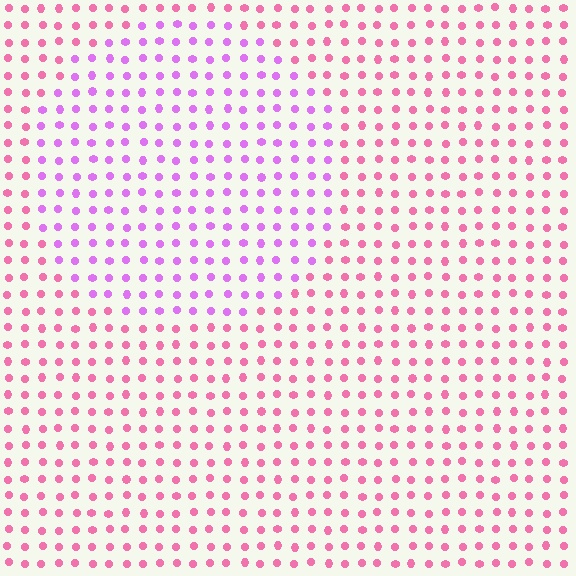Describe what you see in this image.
The image is filled with small pink elements in a uniform arrangement. A circle-shaped region is visible where the elements are tinted to a slightly different hue, forming a subtle color boundary.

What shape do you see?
I see a circle.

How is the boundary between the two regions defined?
The boundary is defined purely by a slight shift in hue (about 42 degrees). Spacing, size, and orientation are identical on both sides.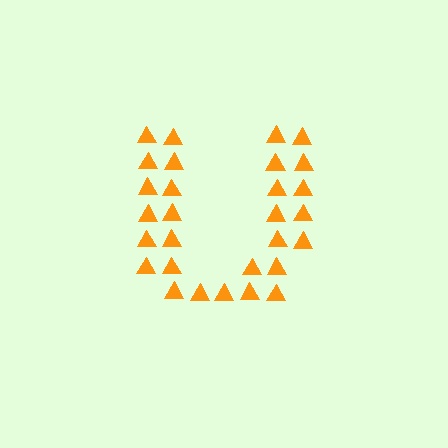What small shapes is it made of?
It is made of small triangles.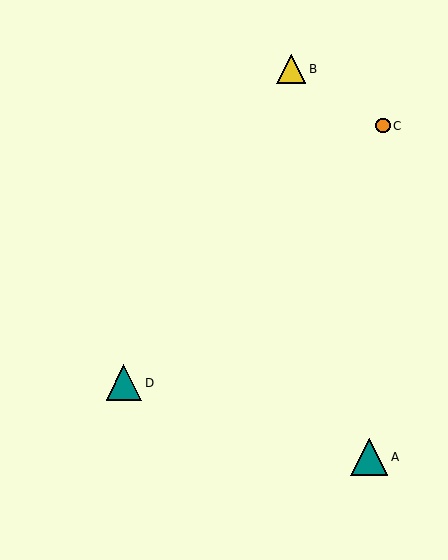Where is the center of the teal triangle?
The center of the teal triangle is at (124, 383).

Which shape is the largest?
The teal triangle (labeled A) is the largest.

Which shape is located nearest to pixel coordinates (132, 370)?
The teal triangle (labeled D) at (124, 383) is nearest to that location.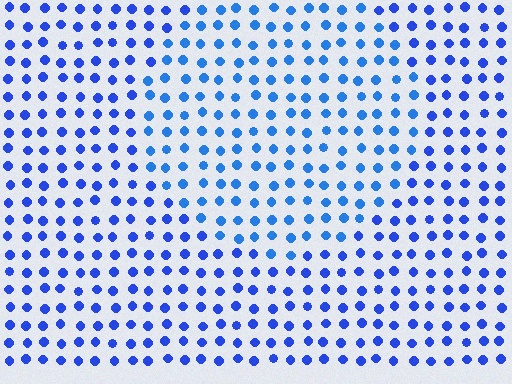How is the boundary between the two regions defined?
The boundary is defined purely by a slight shift in hue (about 17 degrees). Spacing, size, and orientation are identical on both sides.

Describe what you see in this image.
The image is filled with small blue elements in a uniform arrangement. A circle-shaped region is visible where the elements are tinted to a slightly different hue, forming a subtle color boundary.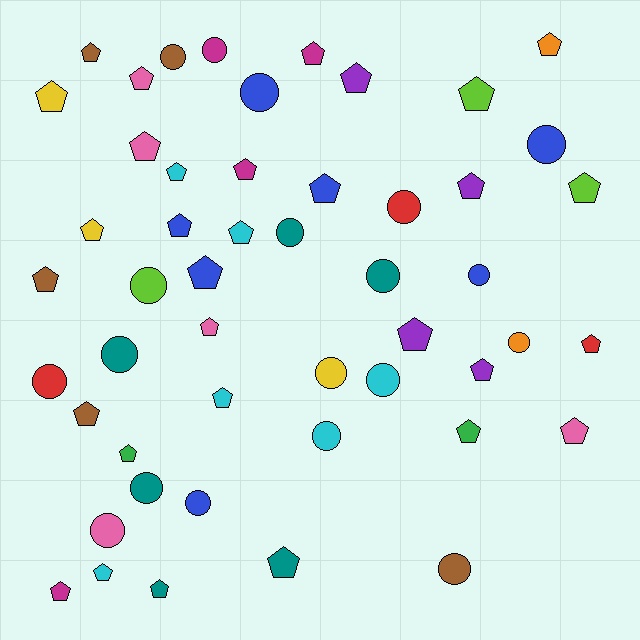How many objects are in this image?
There are 50 objects.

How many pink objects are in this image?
There are 5 pink objects.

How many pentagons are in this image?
There are 31 pentagons.